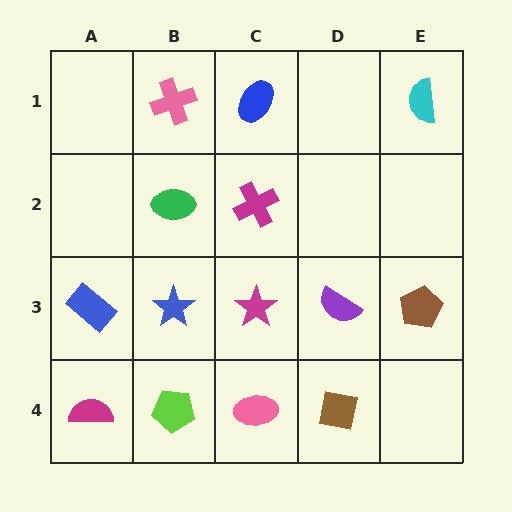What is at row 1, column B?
A pink cross.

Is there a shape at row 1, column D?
No, that cell is empty.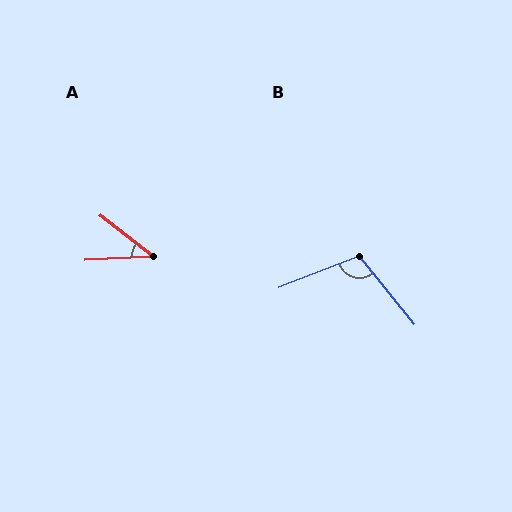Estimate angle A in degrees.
Approximately 41 degrees.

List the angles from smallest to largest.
A (41°), B (108°).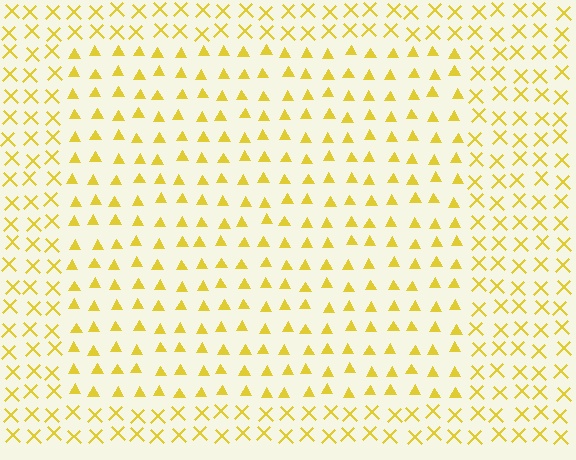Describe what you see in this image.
The image is filled with small yellow elements arranged in a uniform grid. A rectangle-shaped region contains triangles, while the surrounding area contains X marks. The boundary is defined purely by the change in element shape.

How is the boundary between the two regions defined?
The boundary is defined by a change in element shape: triangles inside vs. X marks outside. All elements share the same color and spacing.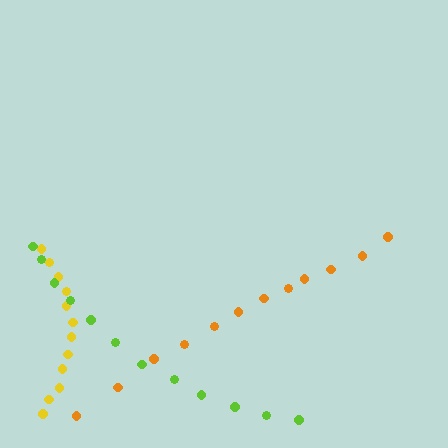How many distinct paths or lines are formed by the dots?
There are 3 distinct paths.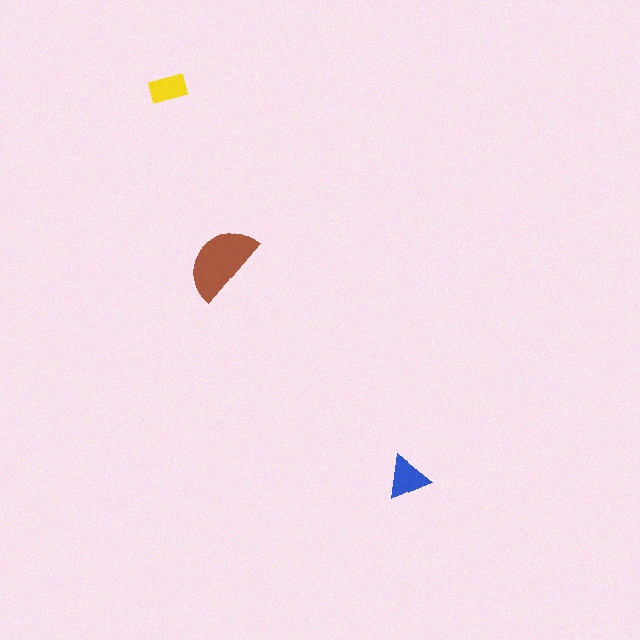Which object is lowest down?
The blue triangle is bottommost.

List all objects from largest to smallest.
The brown semicircle, the blue triangle, the yellow rectangle.